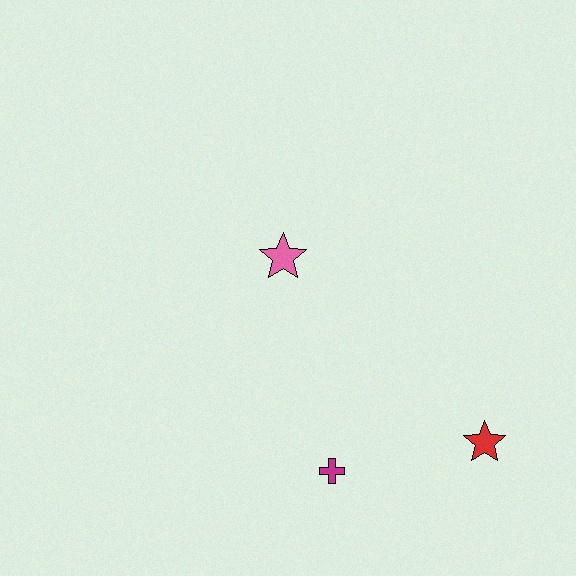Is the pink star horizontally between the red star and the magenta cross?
No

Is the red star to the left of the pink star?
No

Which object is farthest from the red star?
The pink star is farthest from the red star.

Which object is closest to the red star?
The magenta cross is closest to the red star.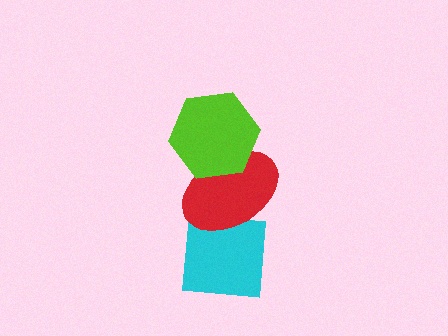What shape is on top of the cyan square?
The red ellipse is on top of the cyan square.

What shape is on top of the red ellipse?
The lime hexagon is on top of the red ellipse.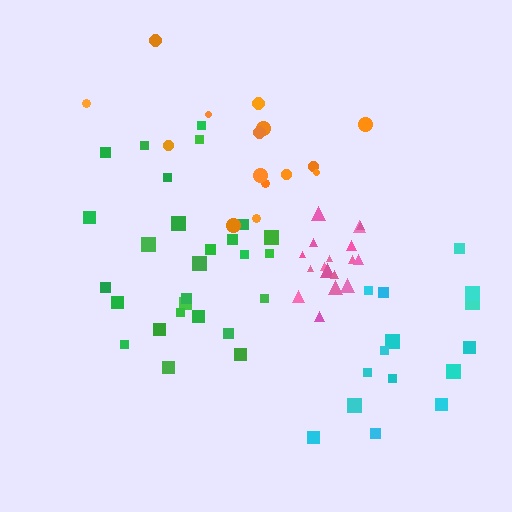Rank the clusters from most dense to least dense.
pink, green, cyan, orange.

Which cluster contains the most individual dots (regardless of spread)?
Green (27).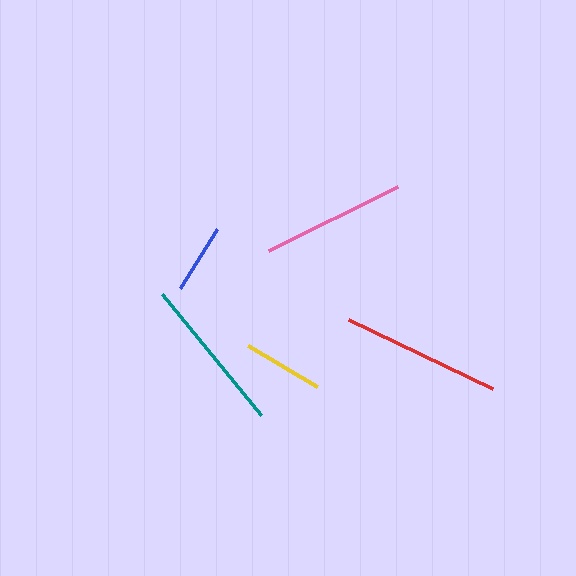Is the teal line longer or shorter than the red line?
The red line is longer than the teal line.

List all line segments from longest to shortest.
From longest to shortest: red, teal, pink, yellow, blue.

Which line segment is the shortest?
The blue line is the shortest at approximately 69 pixels.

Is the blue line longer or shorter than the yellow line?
The yellow line is longer than the blue line.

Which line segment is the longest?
The red line is the longest at approximately 160 pixels.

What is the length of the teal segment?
The teal segment is approximately 156 pixels long.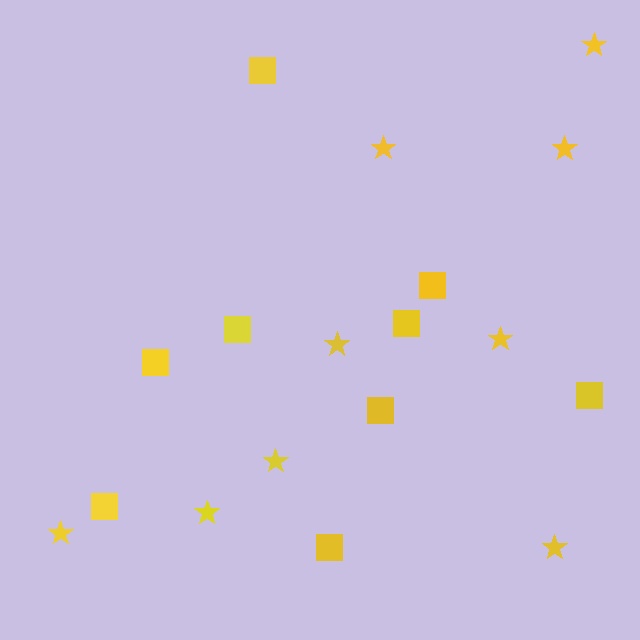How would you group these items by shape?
There are 2 groups: one group of squares (9) and one group of stars (9).